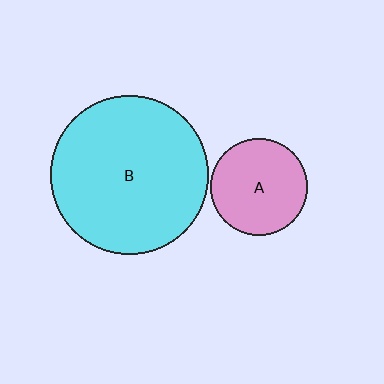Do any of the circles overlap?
No, none of the circles overlap.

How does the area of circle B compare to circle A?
Approximately 2.7 times.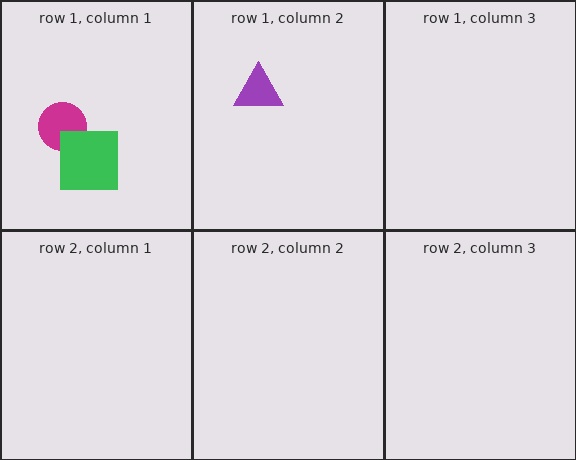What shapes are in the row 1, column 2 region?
The purple triangle.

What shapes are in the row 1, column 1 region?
The magenta circle, the green square.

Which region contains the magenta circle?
The row 1, column 1 region.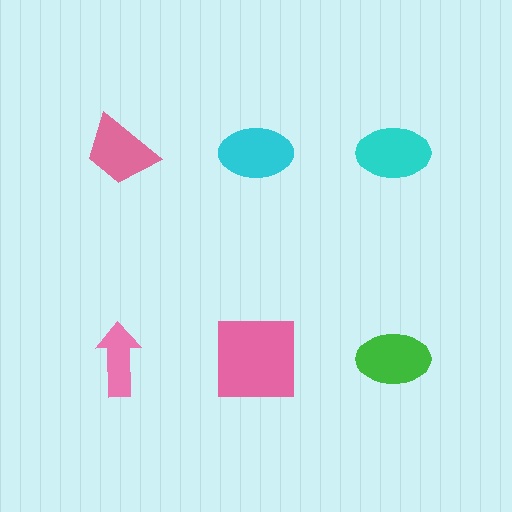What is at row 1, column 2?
A cyan ellipse.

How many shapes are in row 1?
3 shapes.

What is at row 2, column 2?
A pink square.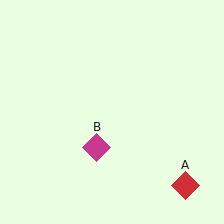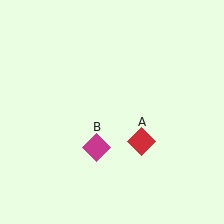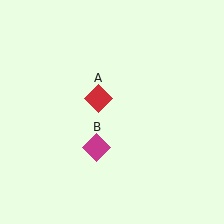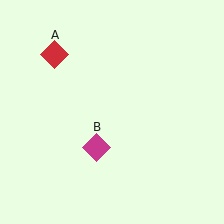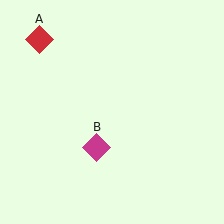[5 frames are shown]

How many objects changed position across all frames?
1 object changed position: red diamond (object A).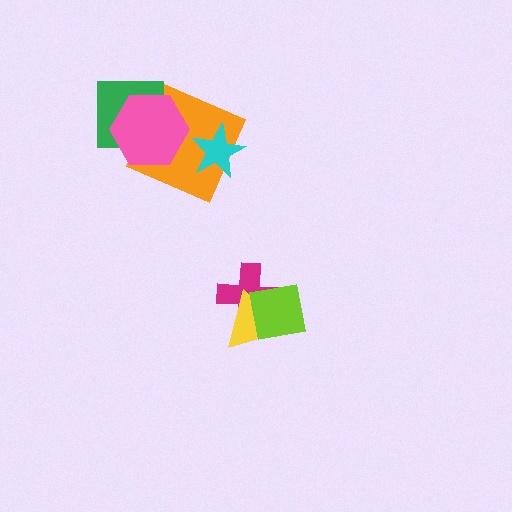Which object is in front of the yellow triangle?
The lime square is in front of the yellow triangle.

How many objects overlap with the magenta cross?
2 objects overlap with the magenta cross.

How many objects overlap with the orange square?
3 objects overlap with the orange square.